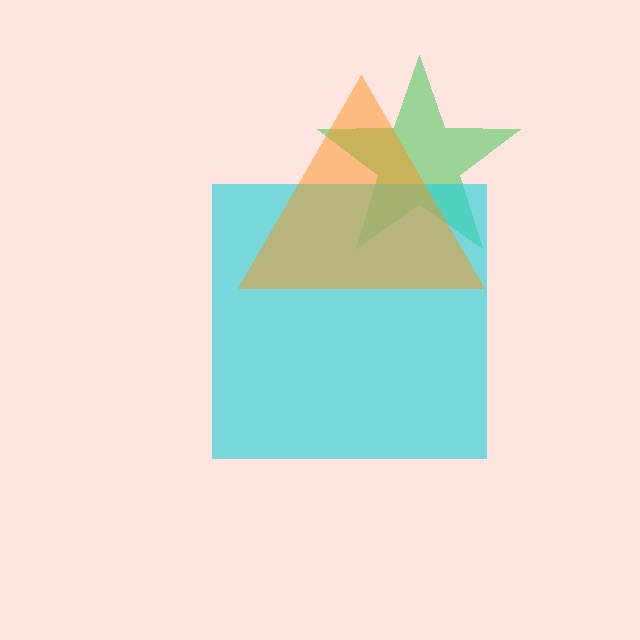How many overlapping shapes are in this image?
There are 3 overlapping shapes in the image.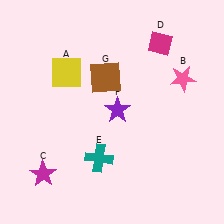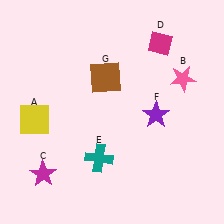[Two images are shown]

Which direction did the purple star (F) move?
The purple star (F) moved right.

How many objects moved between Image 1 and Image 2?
2 objects moved between the two images.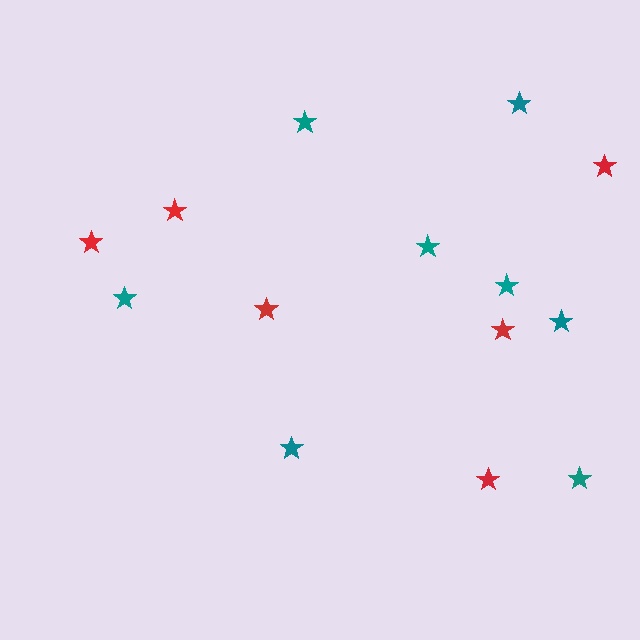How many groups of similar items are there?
There are 2 groups: one group of teal stars (8) and one group of red stars (6).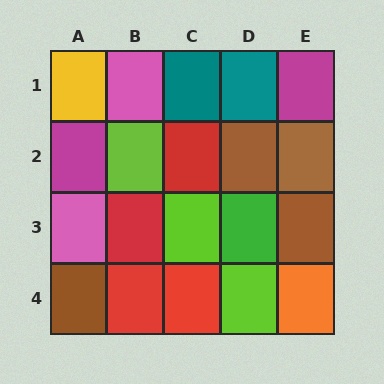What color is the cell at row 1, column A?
Yellow.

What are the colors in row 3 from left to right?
Pink, red, lime, green, brown.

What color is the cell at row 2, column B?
Lime.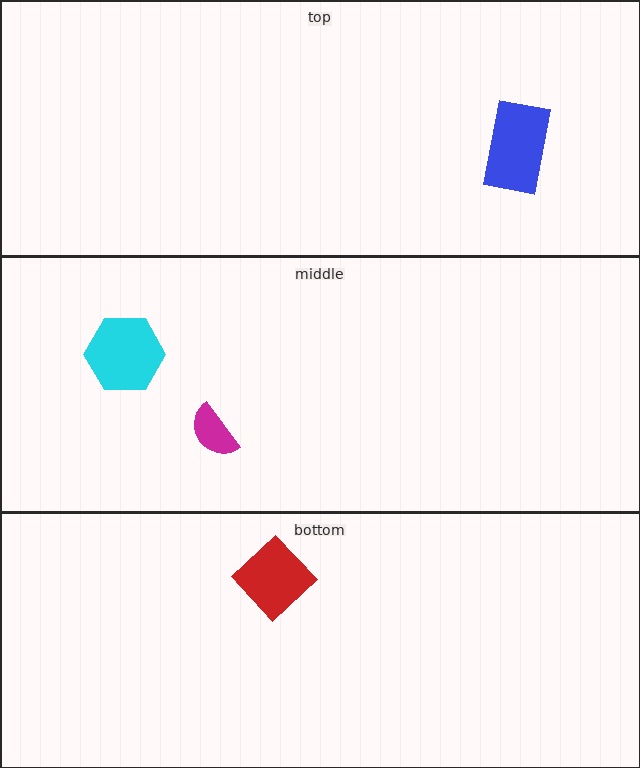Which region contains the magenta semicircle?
The middle region.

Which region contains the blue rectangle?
The top region.